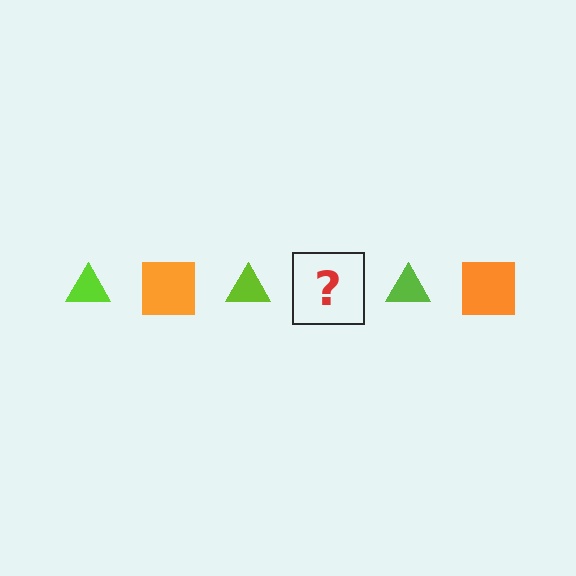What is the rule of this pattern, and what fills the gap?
The rule is that the pattern alternates between lime triangle and orange square. The gap should be filled with an orange square.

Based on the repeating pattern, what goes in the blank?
The blank should be an orange square.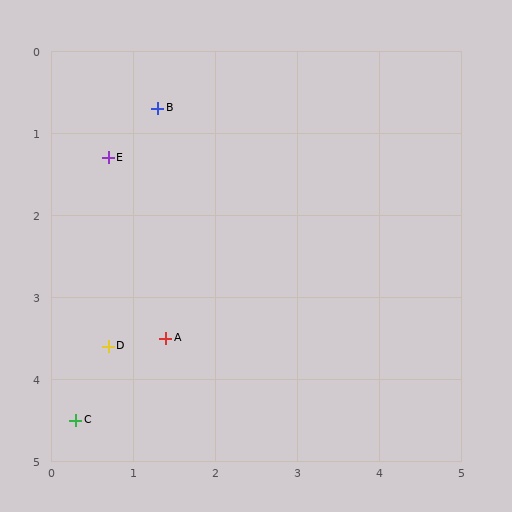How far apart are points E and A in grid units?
Points E and A are about 2.3 grid units apart.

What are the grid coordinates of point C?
Point C is at approximately (0.3, 4.5).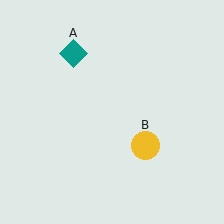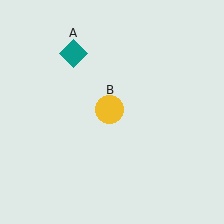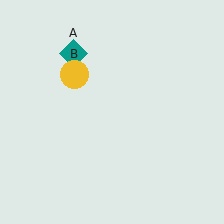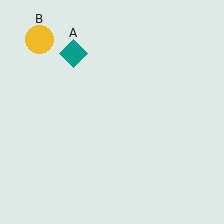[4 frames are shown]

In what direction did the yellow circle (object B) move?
The yellow circle (object B) moved up and to the left.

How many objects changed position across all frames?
1 object changed position: yellow circle (object B).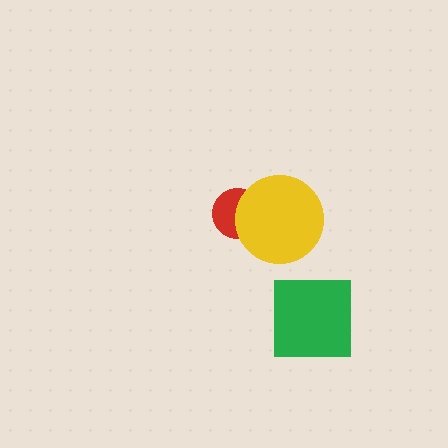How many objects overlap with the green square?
0 objects overlap with the green square.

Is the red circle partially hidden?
Yes, it is partially covered by another shape.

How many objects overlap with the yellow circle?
1 object overlaps with the yellow circle.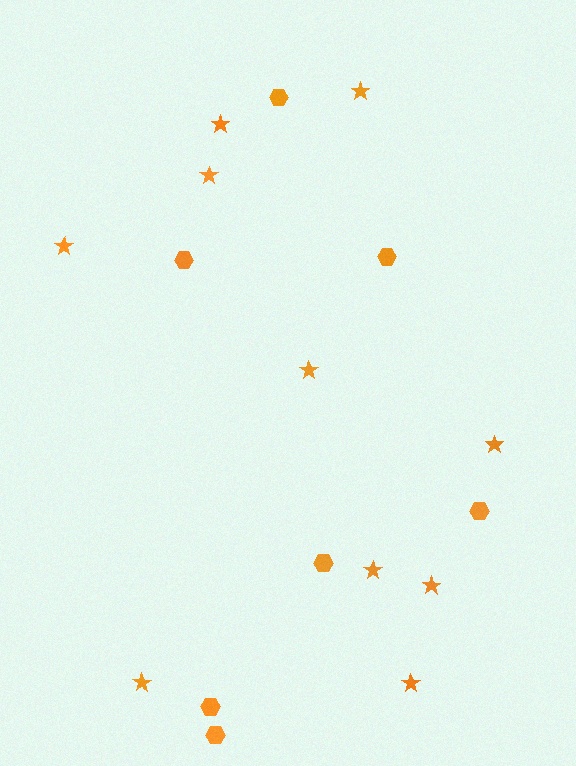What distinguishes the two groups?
There are 2 groups: one group of hexagons (7) and one group of stars (10).